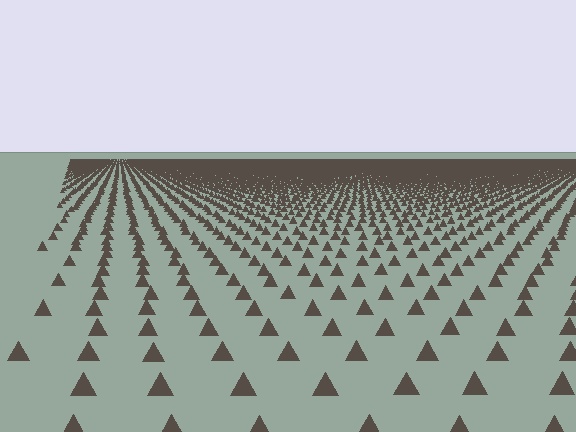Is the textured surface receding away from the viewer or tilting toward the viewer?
The surface is receding away from the viewer. Texture elements get smaller and denser toward the top.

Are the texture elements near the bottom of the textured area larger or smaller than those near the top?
Larger. Near the bottom, elements are closer to the viewer and appear at a bigger on-screen size.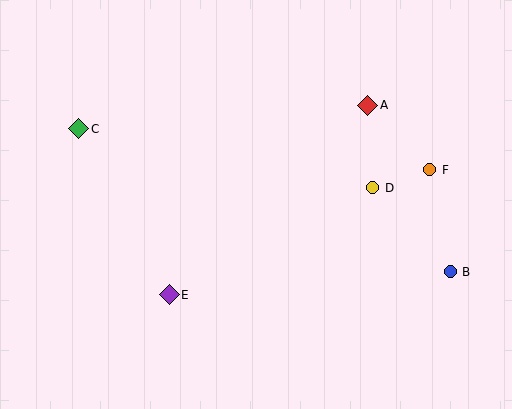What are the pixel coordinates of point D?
Point D is at (373, 188).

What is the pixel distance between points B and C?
The distance between B and C is 398 pixels.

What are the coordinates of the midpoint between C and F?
The midpoint between C and F is at (254, 149).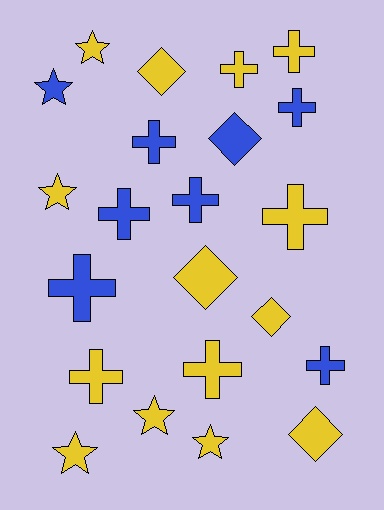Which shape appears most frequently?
Cross, with 11 objects.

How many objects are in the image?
There are 22 objects.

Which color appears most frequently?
Yellow, with 14 objects.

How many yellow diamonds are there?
There are 4 yellow diamonds.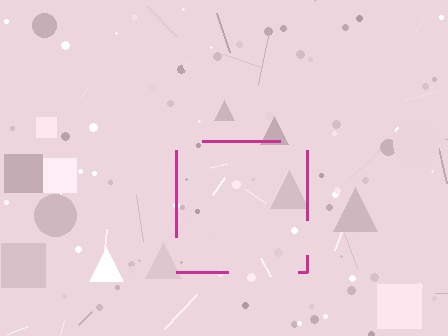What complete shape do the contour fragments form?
The contour fragments form a square.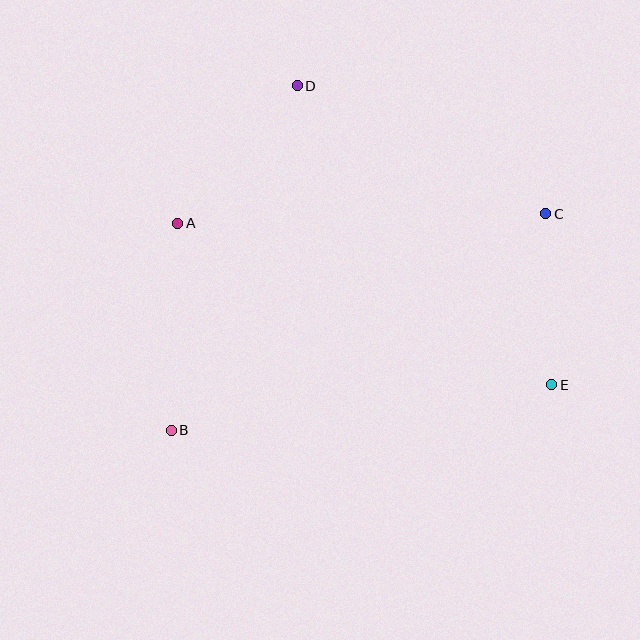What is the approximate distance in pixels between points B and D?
The distance between B and D is approximately 367 pixels.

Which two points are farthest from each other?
Points B and C are farthest from each other.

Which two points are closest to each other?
Points C and E are closest to each other.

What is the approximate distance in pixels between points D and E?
The distance between D and E is approximately 392 pixels.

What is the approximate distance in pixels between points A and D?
The distance between A and D is approximately 182 pixels.